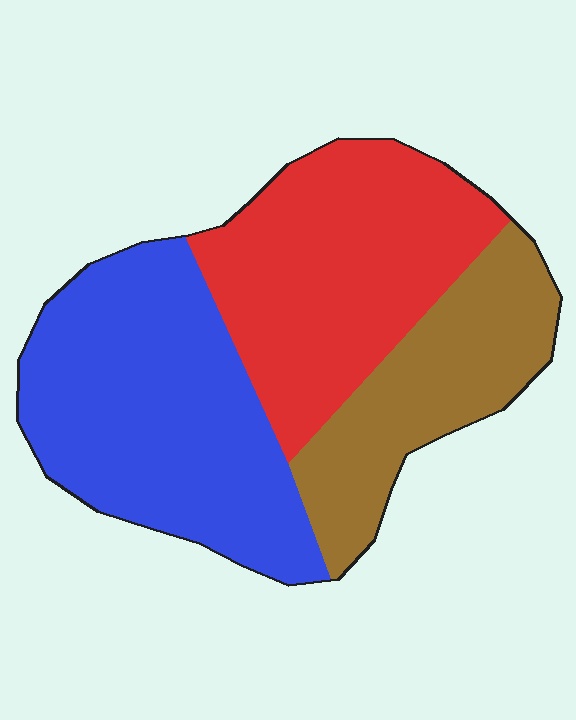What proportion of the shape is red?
Red takes up about one third (1/3) of the shape.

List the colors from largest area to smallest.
From largest to smallest: blue, red, brown.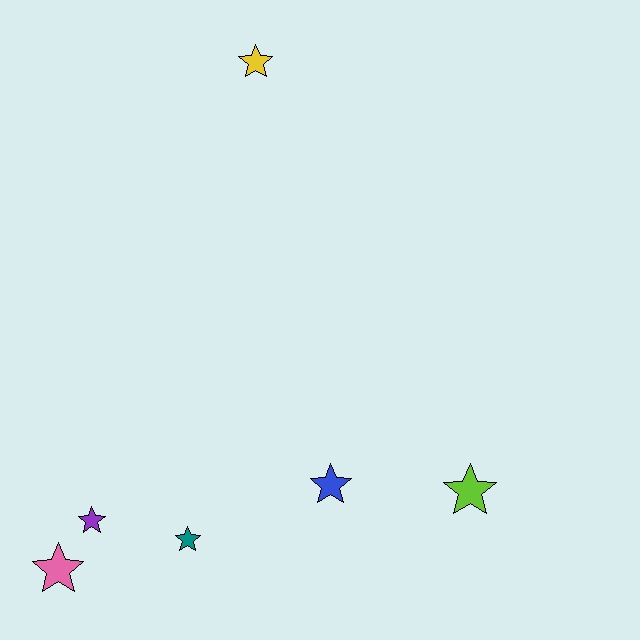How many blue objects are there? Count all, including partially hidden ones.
There is 1 blue object.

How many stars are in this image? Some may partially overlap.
There are 6 stars.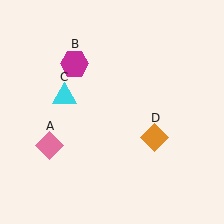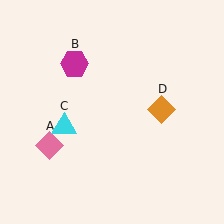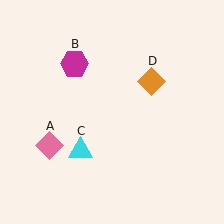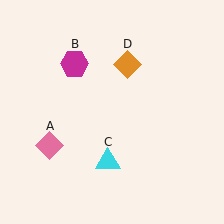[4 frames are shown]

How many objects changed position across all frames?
2 objects changed position: cyan triangle (object C), orange diamond (object D).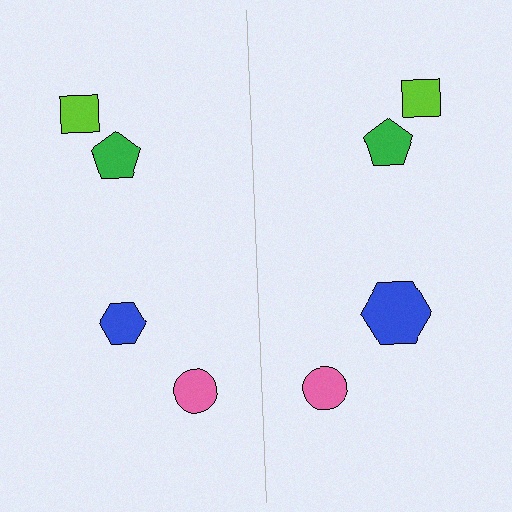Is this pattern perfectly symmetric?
No, the pattern is not perfectly symmetric. The blue hexagon on the right side has a different size than its mirror counterpart.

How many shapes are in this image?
There are 8 shapes in this image.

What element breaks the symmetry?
The blue hexagon on the right side has a different size than its mirror counterpart.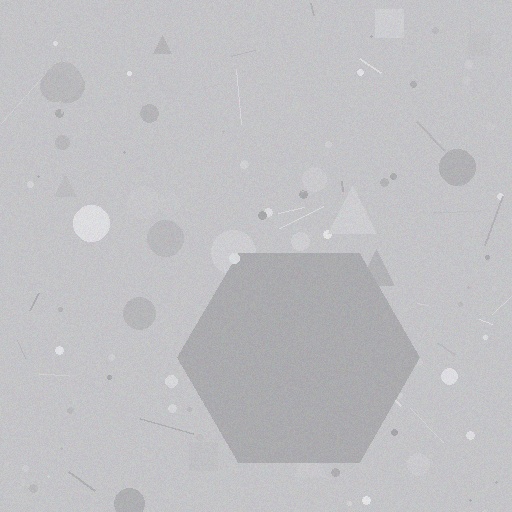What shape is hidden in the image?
A hexagon is hidden in the image.